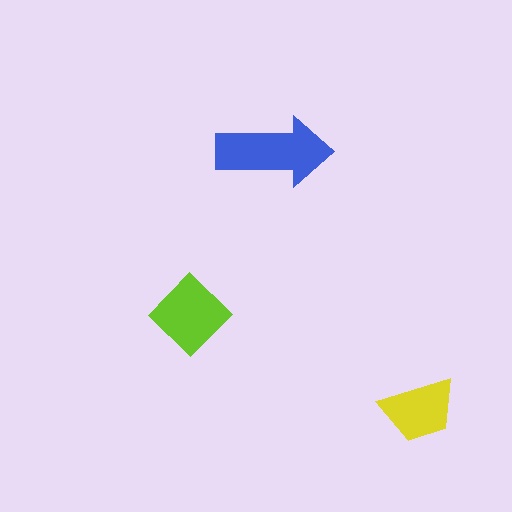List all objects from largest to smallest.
The blue arrow, the lime diamond, the yellow trapezoid.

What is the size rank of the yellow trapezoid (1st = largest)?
3rd.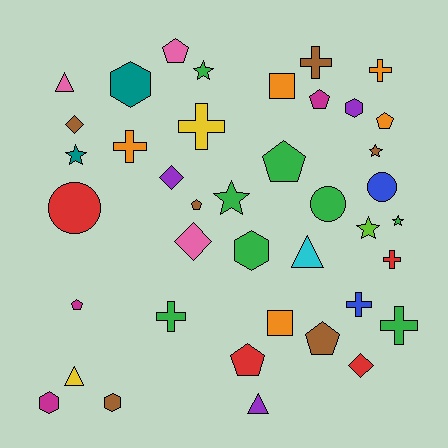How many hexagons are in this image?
There are 5 hexagons.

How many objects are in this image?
There are 40 objects.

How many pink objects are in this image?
There are 3 pink objects.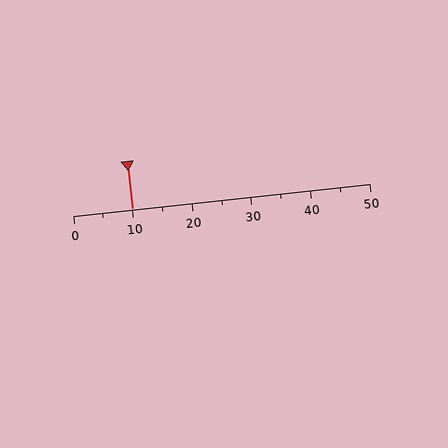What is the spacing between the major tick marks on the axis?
The major ticks are spaced 10 apart.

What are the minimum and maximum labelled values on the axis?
The axis runs from 0 to 50.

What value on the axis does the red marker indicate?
The marker indicates approximately 10.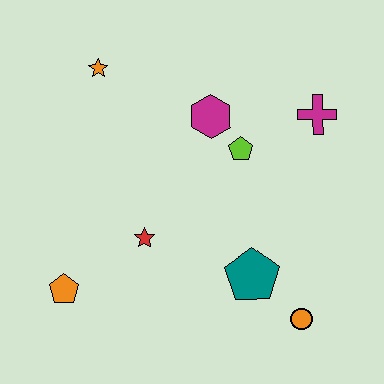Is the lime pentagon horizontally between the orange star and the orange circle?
Yes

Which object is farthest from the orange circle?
The orange star is farthest from the orange circle.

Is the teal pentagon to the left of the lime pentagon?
No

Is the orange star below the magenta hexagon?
No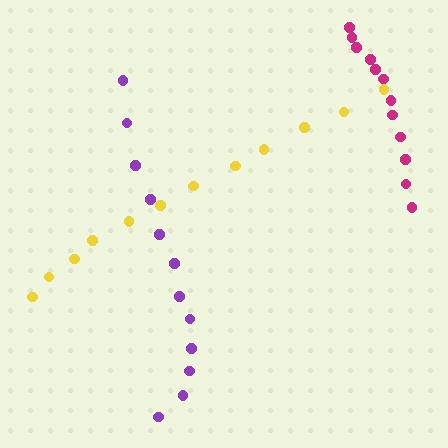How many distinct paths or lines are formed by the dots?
There are 3 distinct paths.